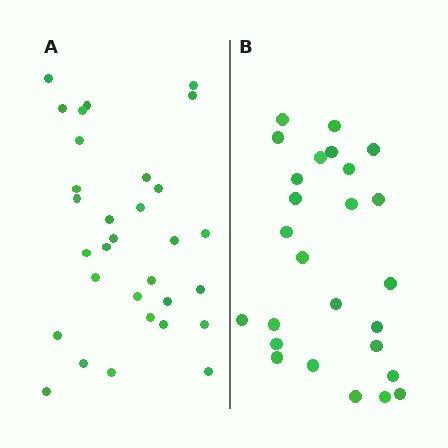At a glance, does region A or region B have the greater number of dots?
Region A (the left region) has more dots.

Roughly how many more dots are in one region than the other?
Region A has about 5 more dots than region B.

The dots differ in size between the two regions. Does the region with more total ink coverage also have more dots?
No. Region B has more total ink coverage because its dots are larger, but region A actually contains more individual dots. Total area can be misleading — the number of items is what matters here.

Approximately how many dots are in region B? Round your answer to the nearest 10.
About 30 dots. (The exact count is 26, which rounds to 30.)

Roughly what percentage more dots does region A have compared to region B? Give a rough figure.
About 20% more.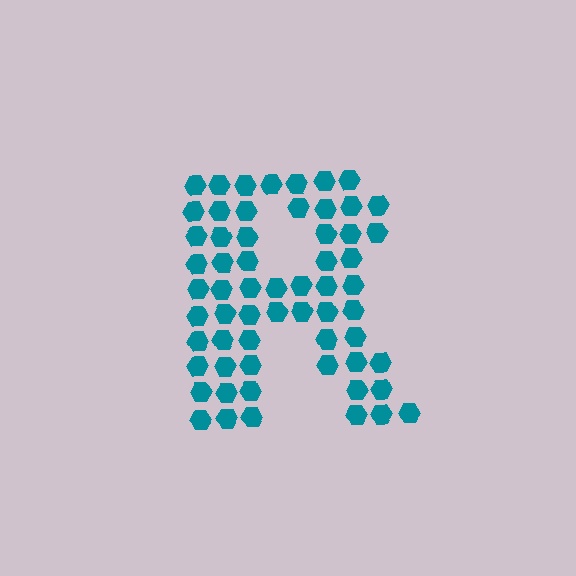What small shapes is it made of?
It is made of small hexagons.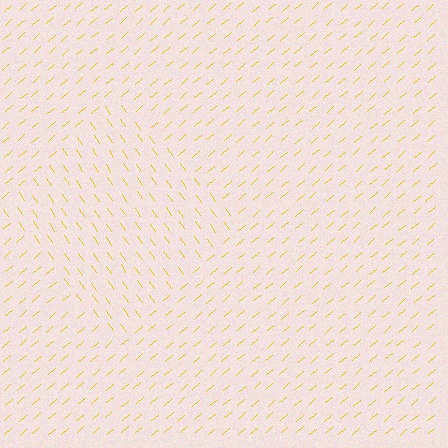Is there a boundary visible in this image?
Yes, there is a texture boundary formed by a change in line orientation.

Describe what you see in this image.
The image is filled with small yellow line segments. A diamond region in the image has lines oriented differently from the surrounding lines, creating a visible texture boundary.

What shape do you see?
I see a diamond.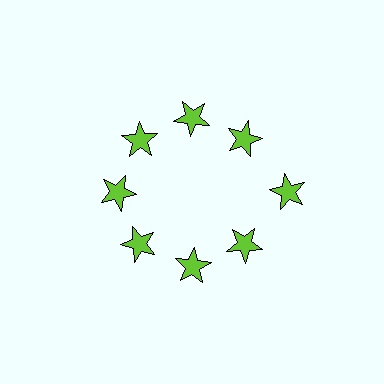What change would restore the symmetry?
The symmetry would be restored by moving it inward, back onto the ring so that all 8 stars sit at equal angles and equal distance from the center.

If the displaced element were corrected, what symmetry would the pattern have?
It would have 8-fold rotational symmetry — the pattern would map onto itself every 45 degrees.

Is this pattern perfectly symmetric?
No. The 8 lime stars are arranged in a ring, but one element near the 3 o'clock position is pushed outward from the center, breaking the 8-fold rotational symmetry.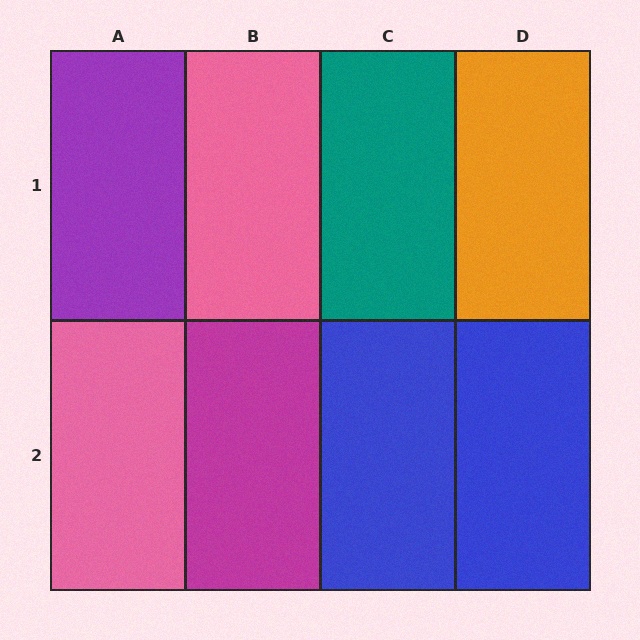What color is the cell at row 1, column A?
Purple.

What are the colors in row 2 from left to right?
Pink, magenta, blue, blue.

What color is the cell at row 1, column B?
Pink.